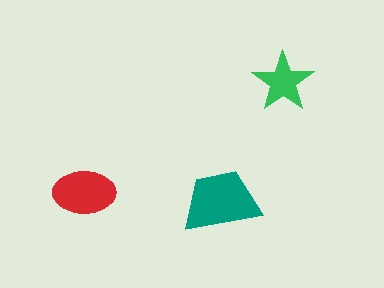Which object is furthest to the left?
The red ellipse is leftmost.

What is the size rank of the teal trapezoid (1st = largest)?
1st.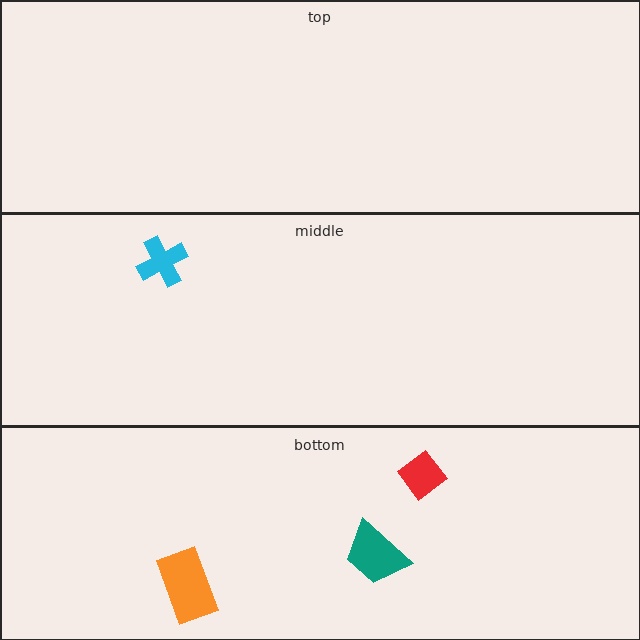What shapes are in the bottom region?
The red diamond, the orange rectangle, the teal trapezoid.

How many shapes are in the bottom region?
3.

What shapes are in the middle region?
The cyan cross.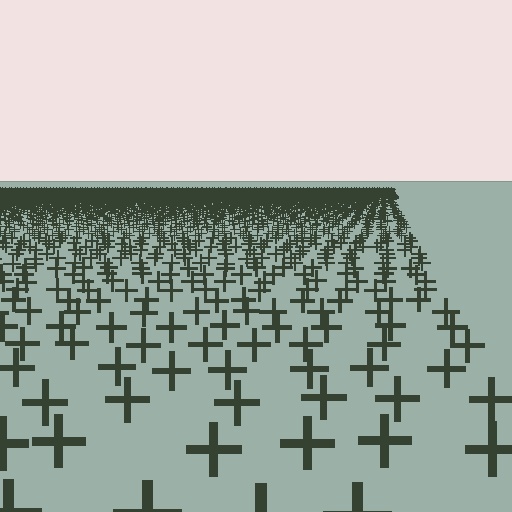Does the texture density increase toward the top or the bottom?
Density increases toward the top.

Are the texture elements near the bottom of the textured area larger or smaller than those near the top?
Larger. Near the bottom, elements are closer to the viewer and appear at a bigger on-screen size.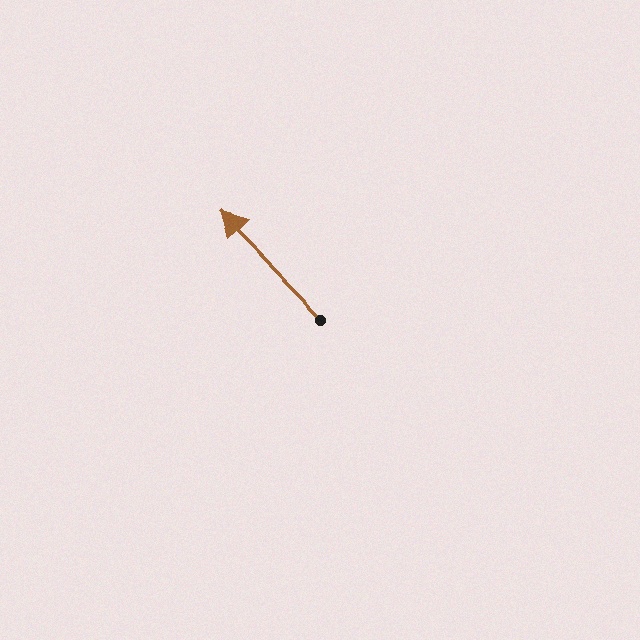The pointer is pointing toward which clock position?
Roughly 11 o'clock.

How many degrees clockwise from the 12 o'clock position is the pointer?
Approximately 316 degrees.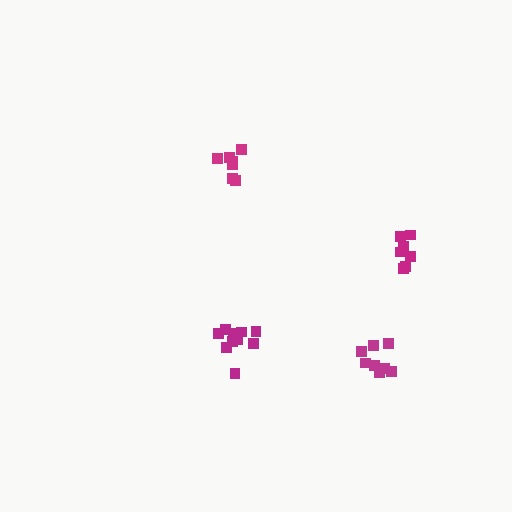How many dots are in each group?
Group 1: 7 dots, Group 2: 8 dots, Group 3: 10 dots, Group 4: 7 dots (32 total).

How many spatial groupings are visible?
There are 4 spatial groupings.